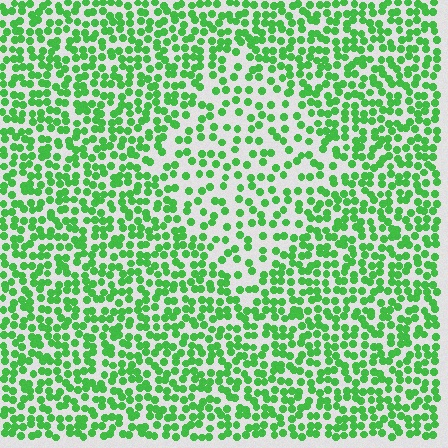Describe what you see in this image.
The image contains small green elements arranged at two different densities. A diamond-shaped region is visible where the elements are less densely packed than the surrounding area.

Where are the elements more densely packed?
The elements are more densely packed outside the diamond boundary.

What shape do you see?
I see a diamond.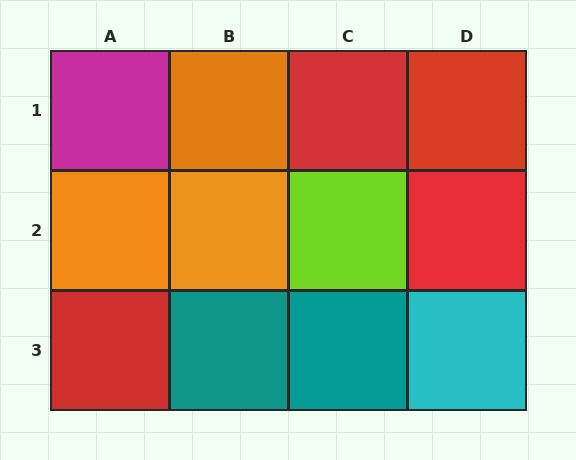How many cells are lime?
1 cell is lime.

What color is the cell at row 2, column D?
Red.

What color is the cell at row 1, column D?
Red.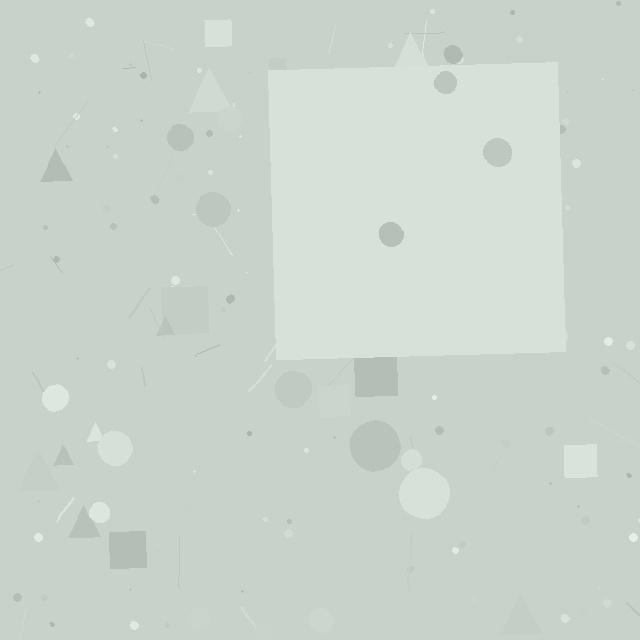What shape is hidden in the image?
A square is hidden in the image.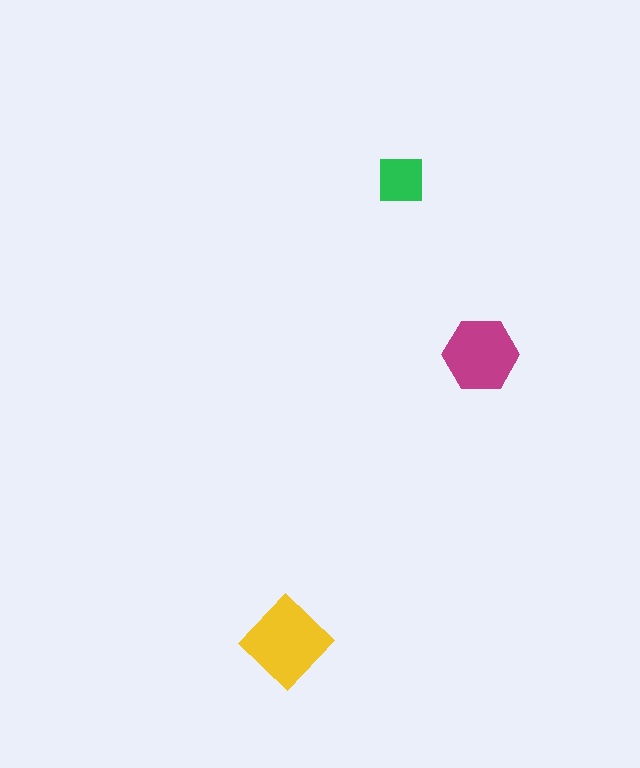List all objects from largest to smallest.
The yellow diamond, the magenta hexagon, the green square.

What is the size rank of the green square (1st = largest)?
3rd.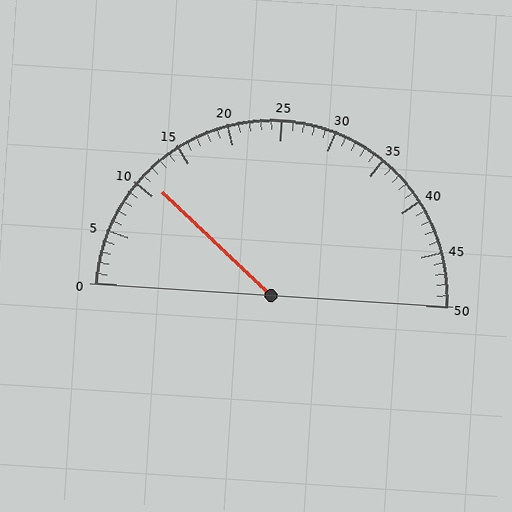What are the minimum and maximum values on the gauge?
The gauge ranges from 0 to 50.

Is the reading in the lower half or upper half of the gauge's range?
The reading is in the lower half of the range (0 to 50).